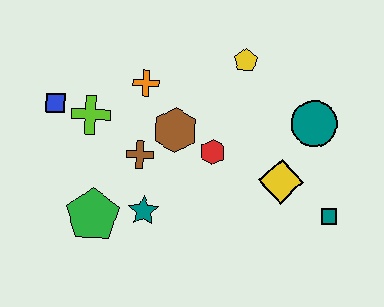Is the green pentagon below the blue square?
Yes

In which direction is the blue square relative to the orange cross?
The blue square is to the left of the orange cross.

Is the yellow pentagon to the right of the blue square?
Yes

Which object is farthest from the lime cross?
The teal square is farthest from the lime cross.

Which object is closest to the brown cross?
The brown hexagon is closest to the brown cross.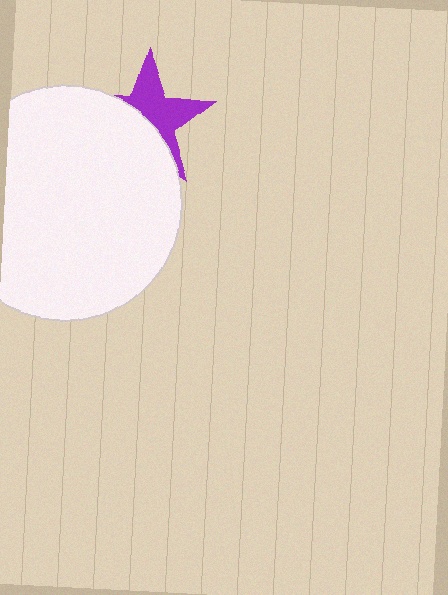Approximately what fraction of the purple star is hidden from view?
Roughly 50% of the purple star is hidden behind the white circle.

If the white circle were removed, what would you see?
You would see the complete purple star.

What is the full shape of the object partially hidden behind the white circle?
The partially hidden object is a purple star.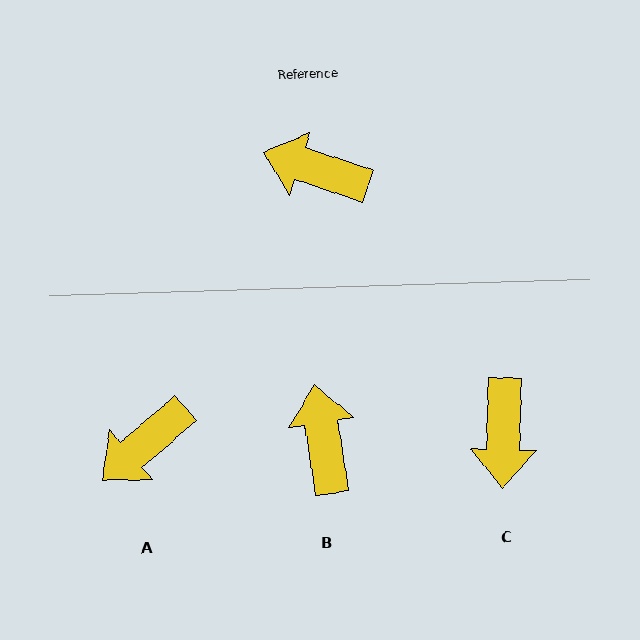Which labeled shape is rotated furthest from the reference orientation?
C, about 107 degrees away.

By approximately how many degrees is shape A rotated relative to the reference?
Approximately 59 degrees counter-clockwise.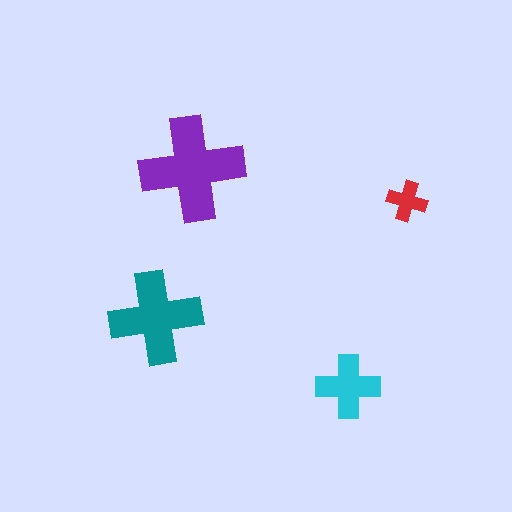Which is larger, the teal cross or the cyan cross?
The teal one.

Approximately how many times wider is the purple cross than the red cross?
About 2.5 times wider.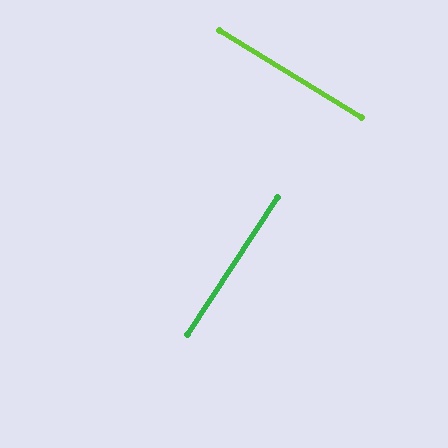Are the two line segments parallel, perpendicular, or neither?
Perpendicular — they meet at approximately 88°.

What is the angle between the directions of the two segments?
Approximately 88 degrees.